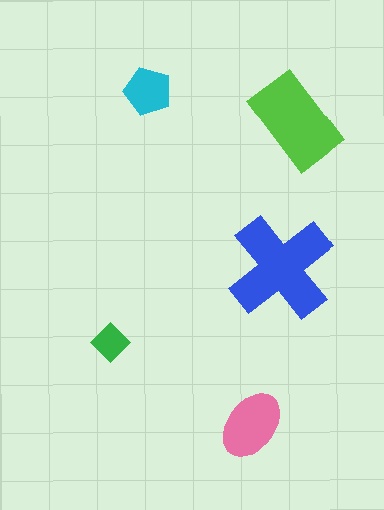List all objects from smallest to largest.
The green diamond, the cyan pentagon, the pink ellipse, the lime rectangle, the blue cross.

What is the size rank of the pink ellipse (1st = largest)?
3rd.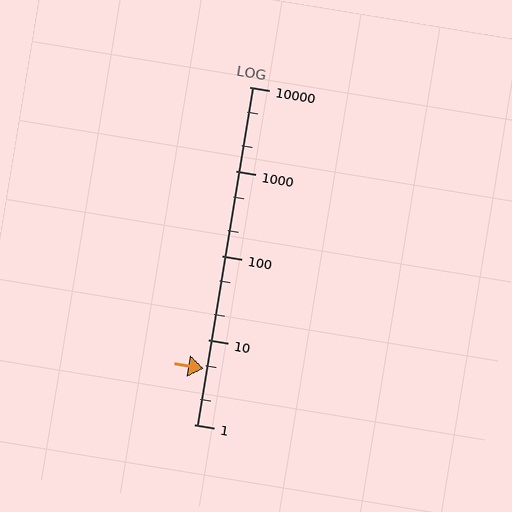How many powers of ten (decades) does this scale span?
The scale spans 4 decades, from 1 to 10000.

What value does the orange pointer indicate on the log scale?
The pointer indicates approximately 4.6.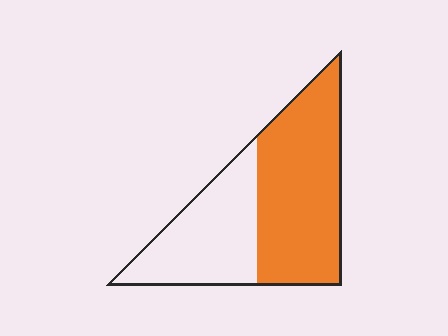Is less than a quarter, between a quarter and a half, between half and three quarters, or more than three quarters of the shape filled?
Between half and three quarters.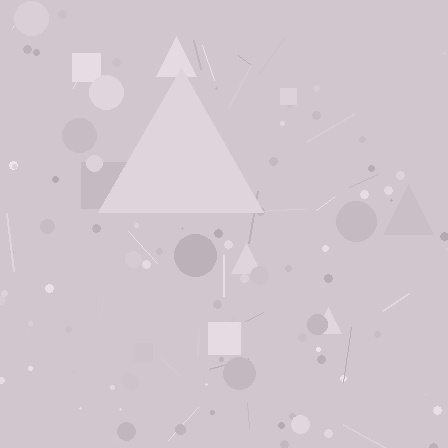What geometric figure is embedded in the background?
A triangle is embedded in the background.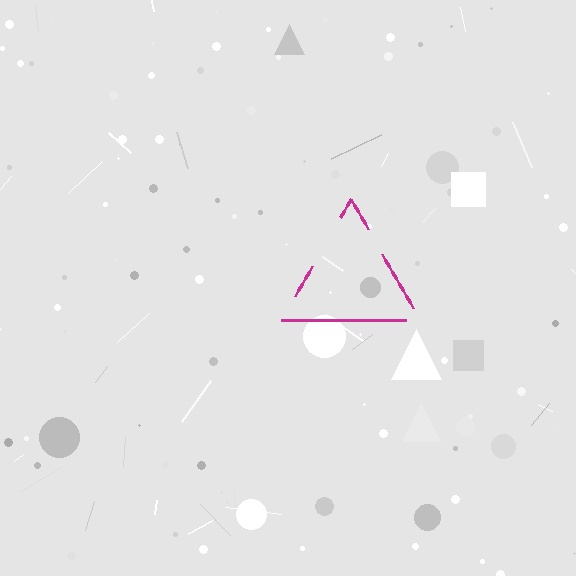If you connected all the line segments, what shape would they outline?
They would outline a triangle.